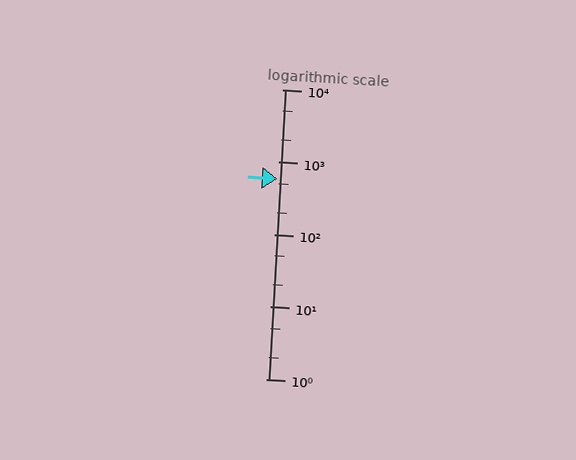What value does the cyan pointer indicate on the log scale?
The pointer indicates approximately 580.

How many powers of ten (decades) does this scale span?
The scale spans 4 decades, from 1 to 10000.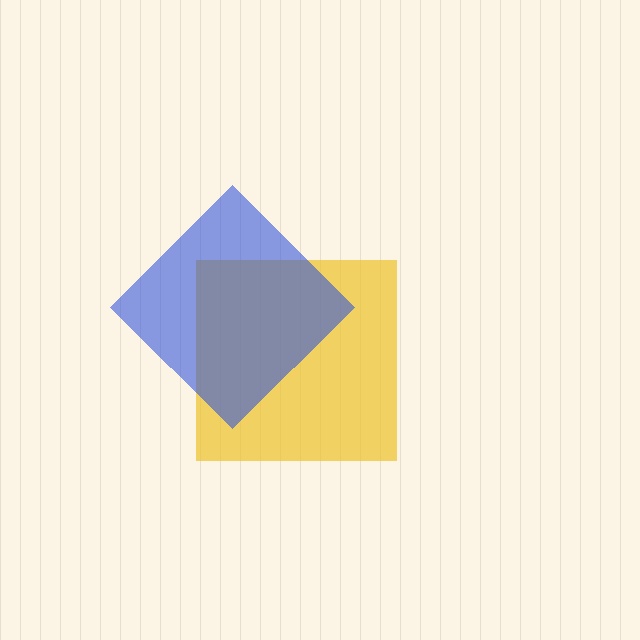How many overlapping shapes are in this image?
There are 2 overlapping shapes in the image.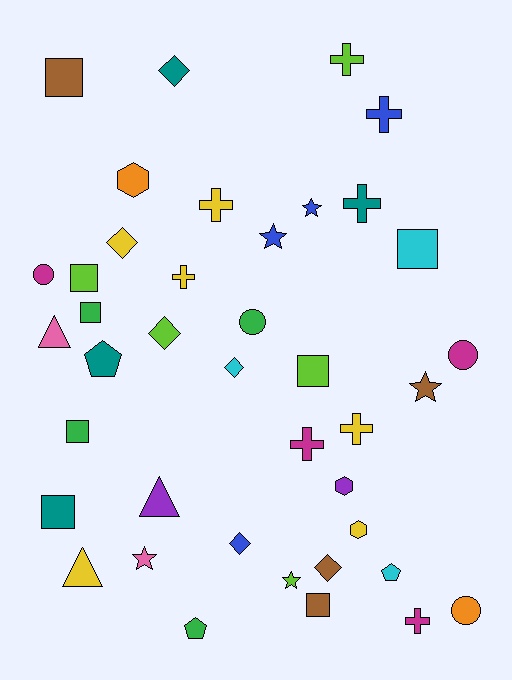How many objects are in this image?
There are 40 objects.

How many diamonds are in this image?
There are 6 diamonds.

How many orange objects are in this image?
There are 2 orange objects.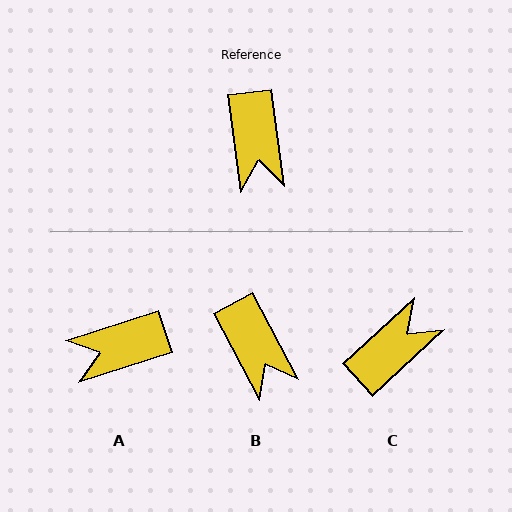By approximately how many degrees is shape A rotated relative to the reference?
Approximately 79 degrees clockwise.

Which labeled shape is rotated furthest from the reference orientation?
C, about 125 degrees away.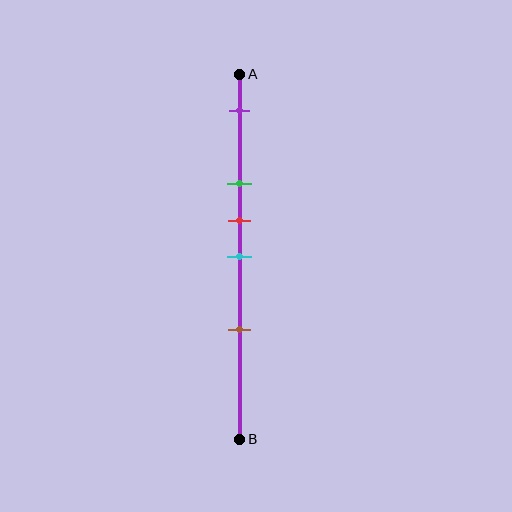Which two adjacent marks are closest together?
The red and cyan marks are the closest adjacent pair.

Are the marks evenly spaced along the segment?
No, the marks are not evenly spaced.